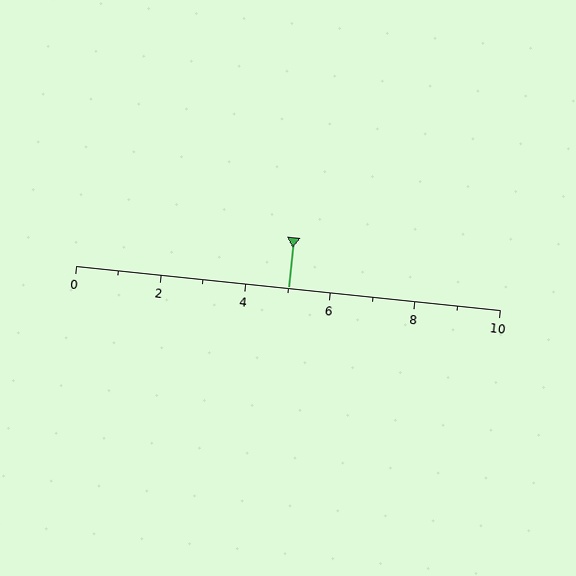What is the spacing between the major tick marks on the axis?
The major ticks are spaced 2 apart.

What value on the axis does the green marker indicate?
The marker indicates approximately 5.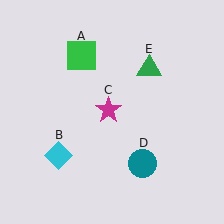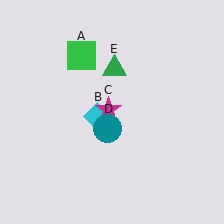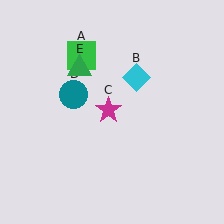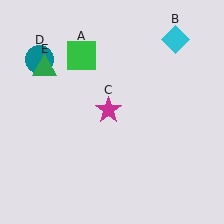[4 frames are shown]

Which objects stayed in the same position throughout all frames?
Green square (object A) and magenta star (object C) remained stationary.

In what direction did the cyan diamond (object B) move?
The cyan diamond (object B) moved up and to the right.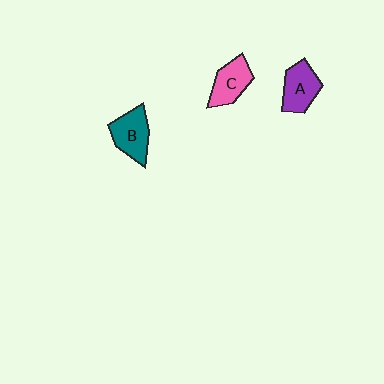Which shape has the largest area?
Shape B (teal).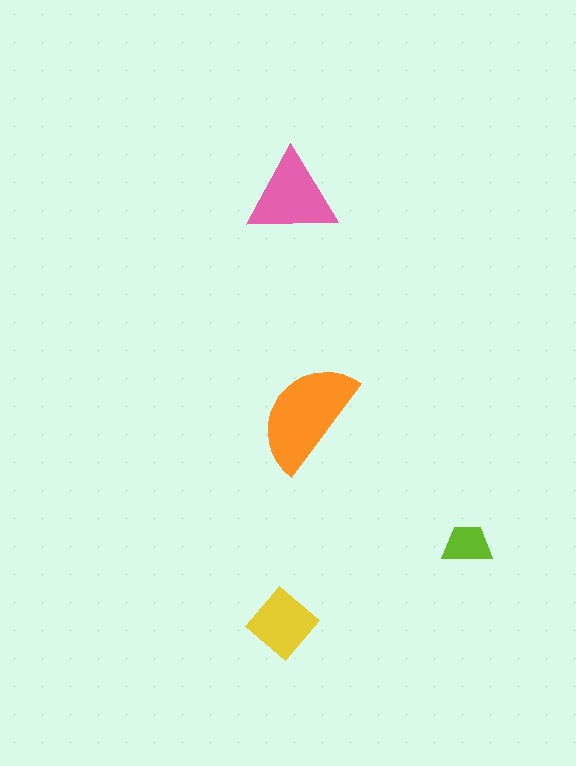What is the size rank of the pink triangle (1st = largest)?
2nd.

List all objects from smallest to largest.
The lime trapezoid, the yellow diamond, the pink triangle, the orange semicircle.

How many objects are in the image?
There are 4 objects in the image.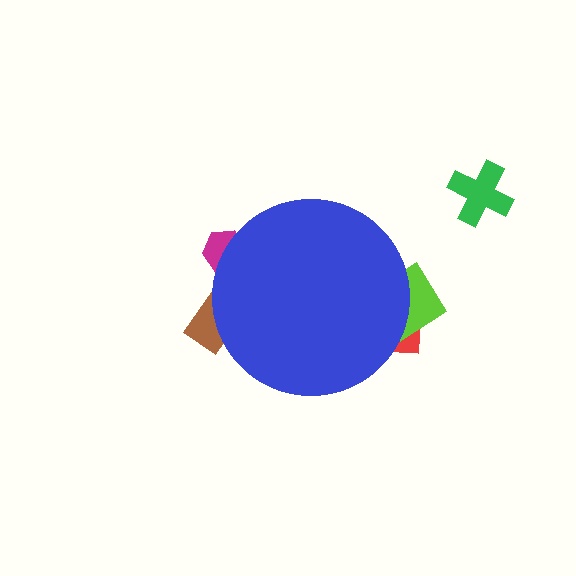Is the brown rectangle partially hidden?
Yes, the brown rectangle is partially hidden behind the blue circle.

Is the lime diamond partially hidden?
Yes, the lime diamond is partially hidden behind the blue circle.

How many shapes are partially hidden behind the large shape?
4 shapes are partially hidden.